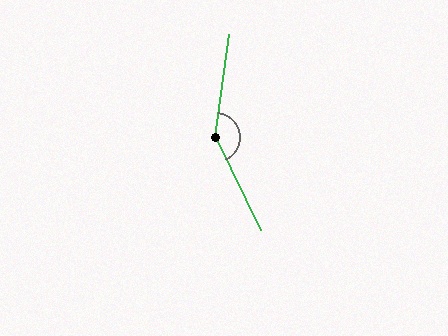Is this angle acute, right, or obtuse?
It is obtuse.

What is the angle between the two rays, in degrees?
Approximately 146 degrees.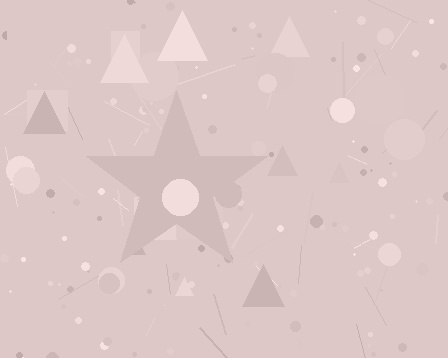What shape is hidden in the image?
A star is hidden in the image.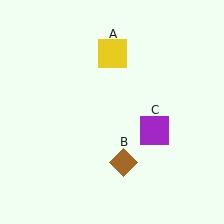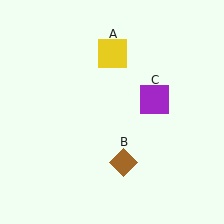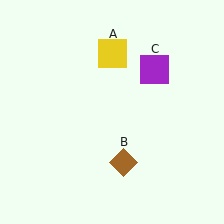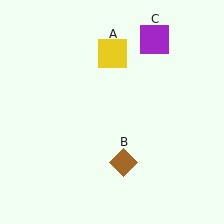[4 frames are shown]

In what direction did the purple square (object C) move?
The purple square (object C) moved up.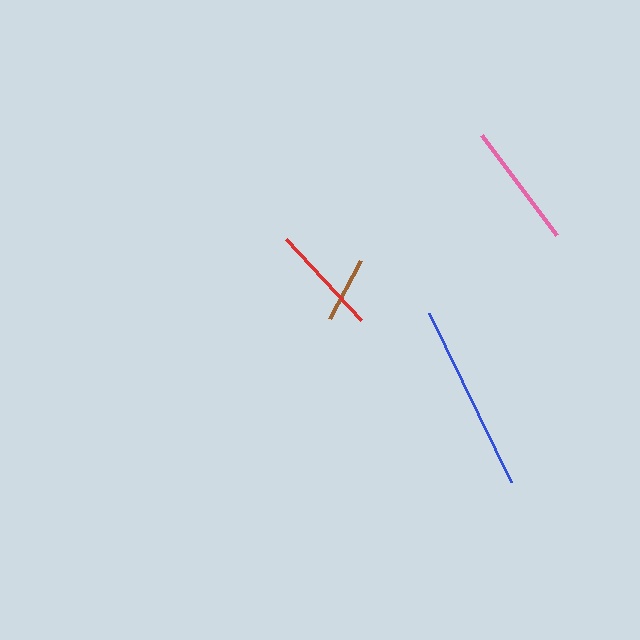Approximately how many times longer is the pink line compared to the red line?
The pink line is approximately 1.1 times the length of the red line.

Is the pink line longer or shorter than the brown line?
The pink line is longer than the brown line.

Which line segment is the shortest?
The brown line is the shortest at approximately 66 pixels.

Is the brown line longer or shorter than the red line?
The red line is longer than the brown line.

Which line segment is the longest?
The blue line is the longest at approximately 187 pixels.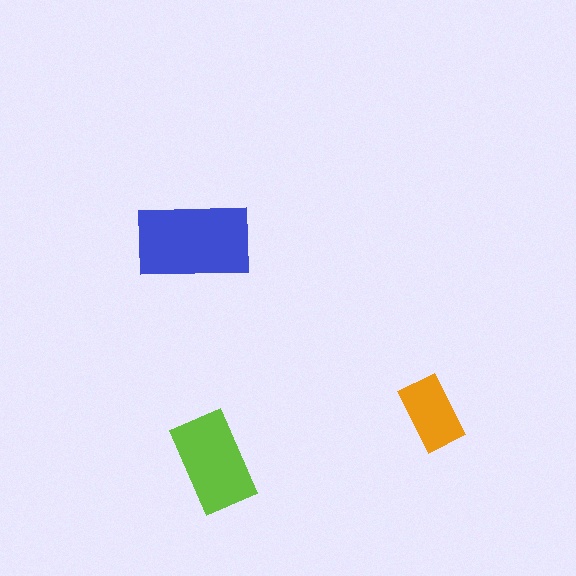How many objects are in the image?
There are 3 objects in the image.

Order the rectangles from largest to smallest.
the blue one, the lime one, the orange one.